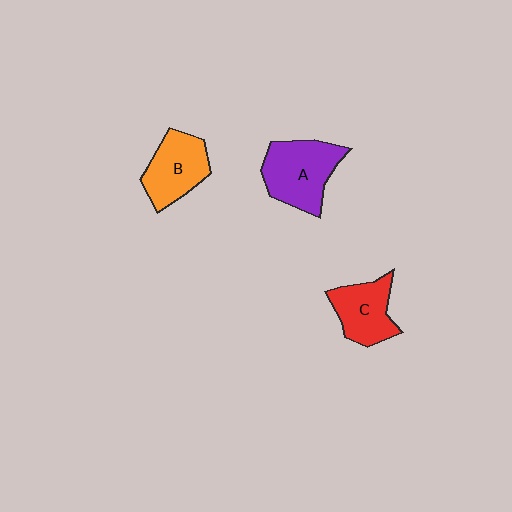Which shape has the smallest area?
Shape C (red).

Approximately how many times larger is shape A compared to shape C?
Approximately 1.3 times.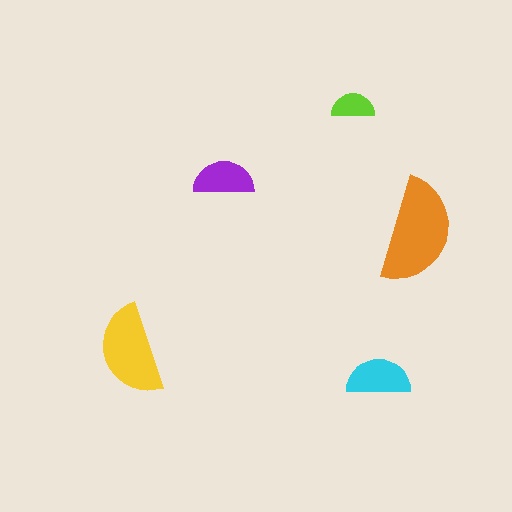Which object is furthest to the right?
The orange semicircle is rightmost.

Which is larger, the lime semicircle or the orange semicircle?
The orange one.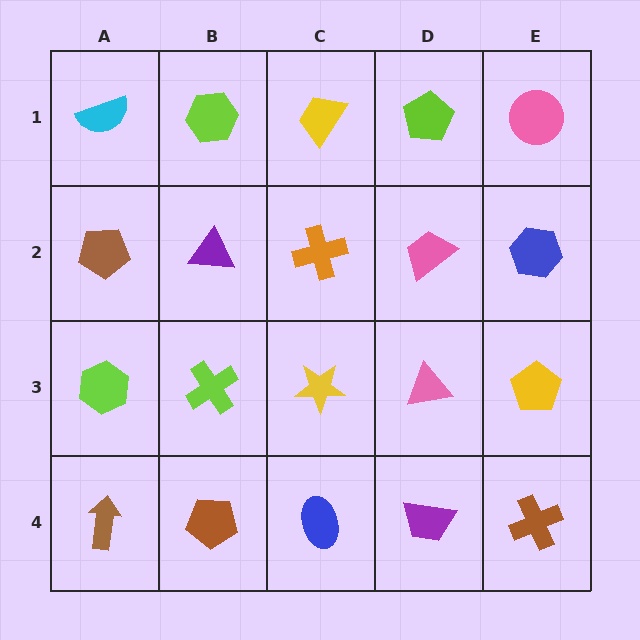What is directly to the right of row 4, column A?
A brown pentagon.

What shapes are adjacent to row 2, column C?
A yellow trapezoid (row 1, column C), a yellow star (row 3, column C), a purple triangle (row 2, column B), a pink trapezoid (row 2, column D).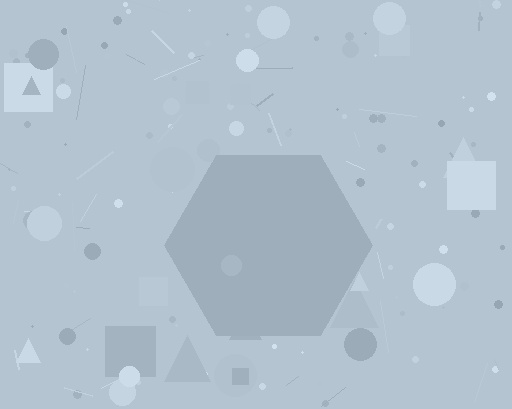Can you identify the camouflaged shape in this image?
The camouflaged shape is a hexagon.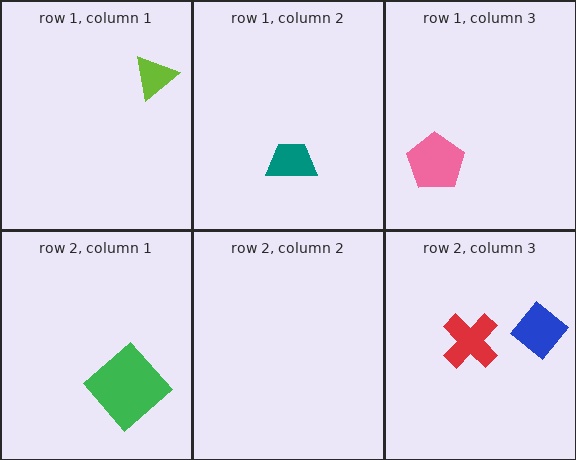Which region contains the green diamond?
The row 2, column 1 region.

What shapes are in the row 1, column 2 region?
The teal trapezoid.